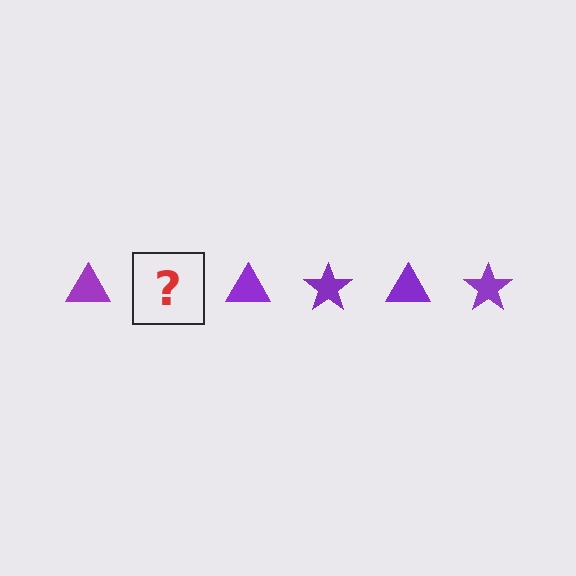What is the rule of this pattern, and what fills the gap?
The rule is that the pattern cycles through triangle, star shapes in purple. The gap should be filled with a purple star.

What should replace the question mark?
The question mark should be replaced with a purple star.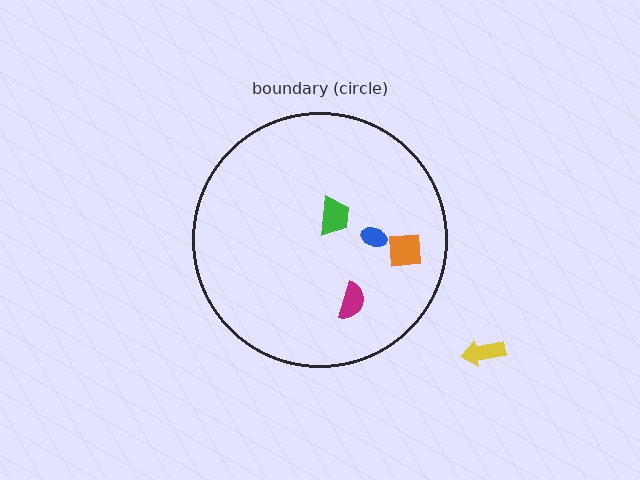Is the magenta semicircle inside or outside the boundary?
Inside.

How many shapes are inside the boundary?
4 inside, 1 outside.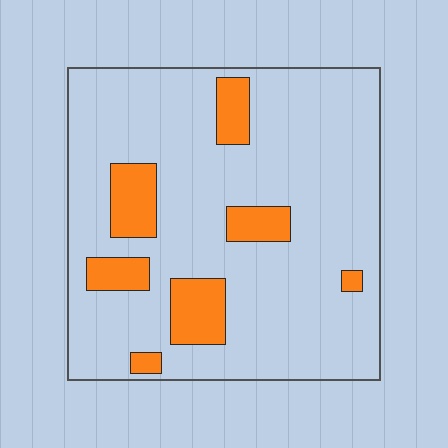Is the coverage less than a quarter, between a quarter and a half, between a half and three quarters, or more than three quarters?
Less than a quarter.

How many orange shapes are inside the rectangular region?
7.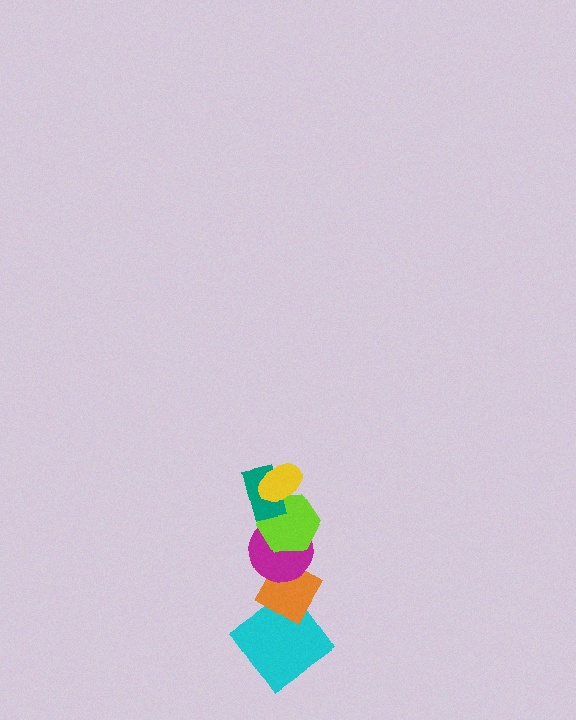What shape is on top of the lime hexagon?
The teal rectangle is on top of the lime hexagon.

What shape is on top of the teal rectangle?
The yellow ellipse is on top of the teal rectangle.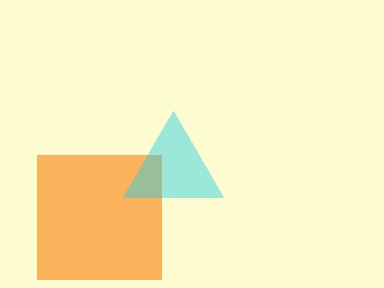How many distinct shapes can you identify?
There are 2 distinct shapes: an orange square, a cyan triangle.